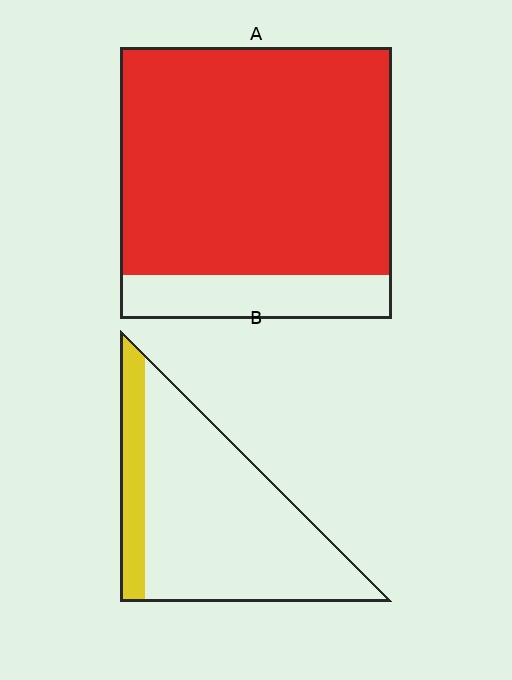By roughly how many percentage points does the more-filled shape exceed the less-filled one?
By roughly 65 percentage points (A over B).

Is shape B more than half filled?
No.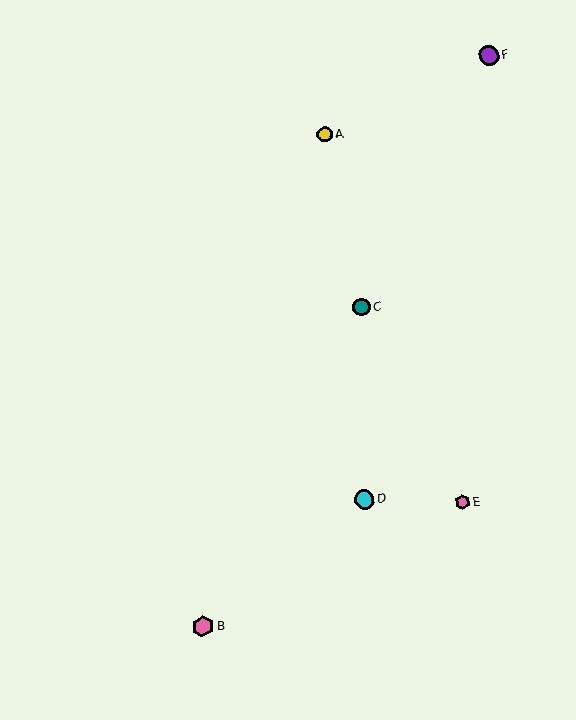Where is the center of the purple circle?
The center of the purple circle is at (489, 55).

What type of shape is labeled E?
Shape E is a pink hexagon.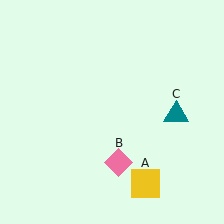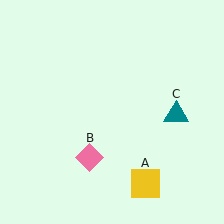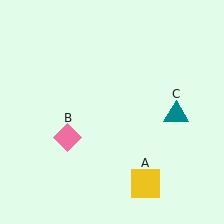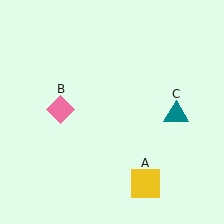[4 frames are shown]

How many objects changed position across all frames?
1 object changed position: pink diamond (object B).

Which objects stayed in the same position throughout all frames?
Yellow square (object A) and teal triangle (object C) remained stationary.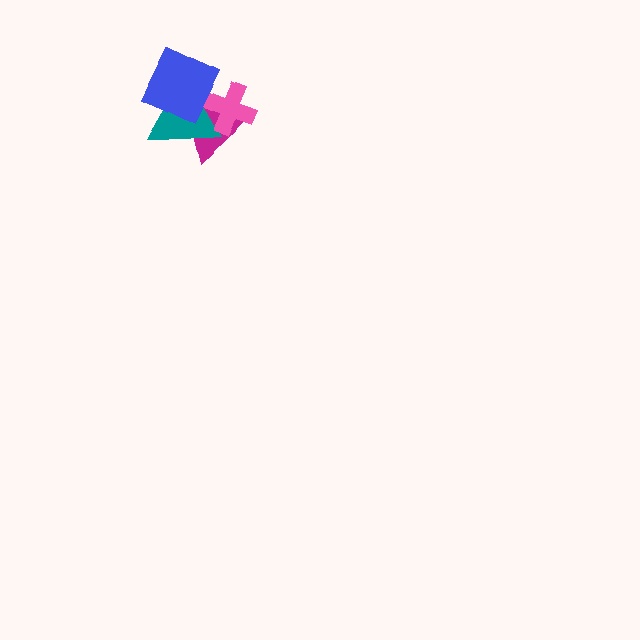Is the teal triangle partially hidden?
Yes, it is partially covered by another shape.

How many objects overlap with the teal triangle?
3 objects overlap with the teal triangle.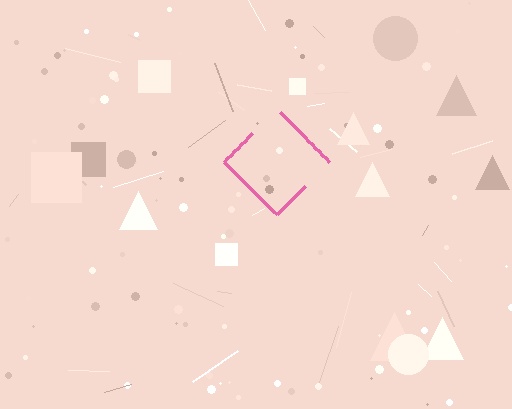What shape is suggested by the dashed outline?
The dashed outline suggests a diamond.